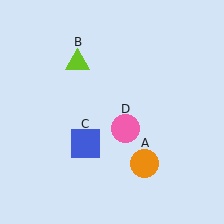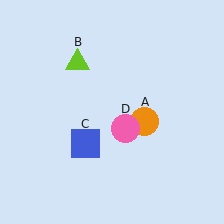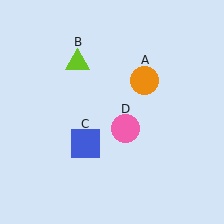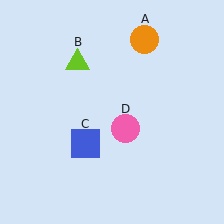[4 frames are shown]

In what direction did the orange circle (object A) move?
The orange circle (object A) moved up.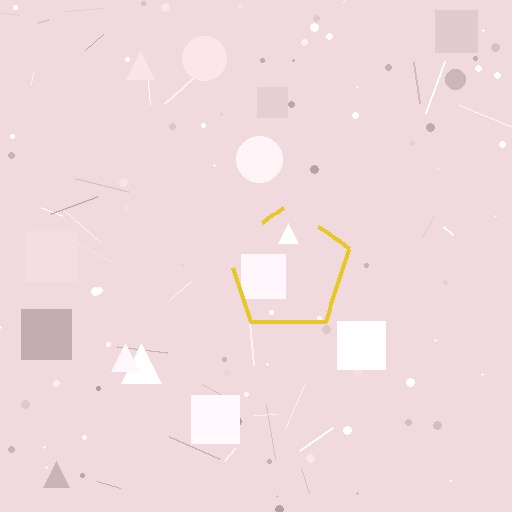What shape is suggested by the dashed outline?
The dashed outline suggests a pentagon.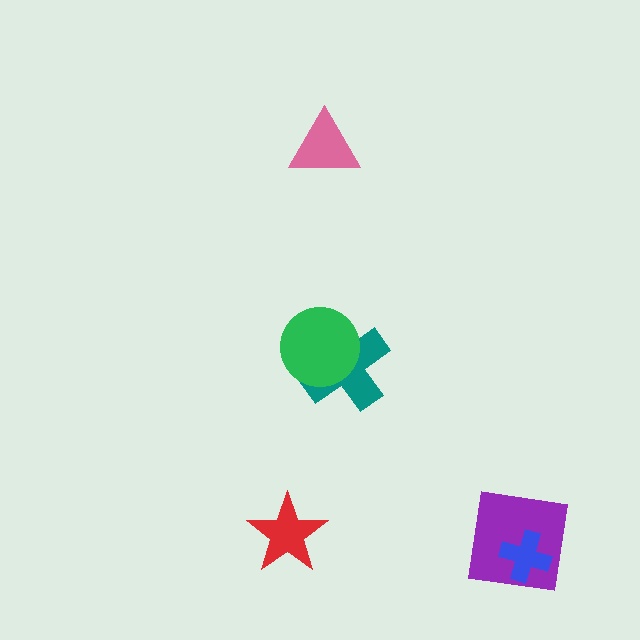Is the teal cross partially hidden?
Yes, it is partially covered by another shape.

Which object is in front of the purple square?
The blue cross is in front of the purple square.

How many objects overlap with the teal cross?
1 object overlaps with the teal cross.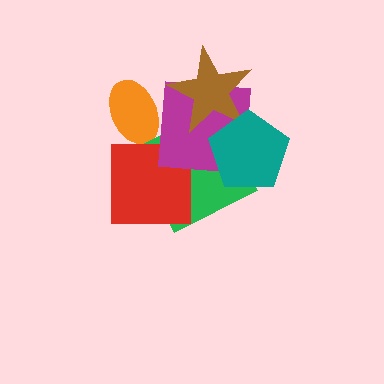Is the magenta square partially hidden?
Yes, it is partially covered by another shape.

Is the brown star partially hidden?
Yes, it is partially covered by another shape.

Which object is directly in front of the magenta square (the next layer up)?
The brown star is directly in front of the magenta square.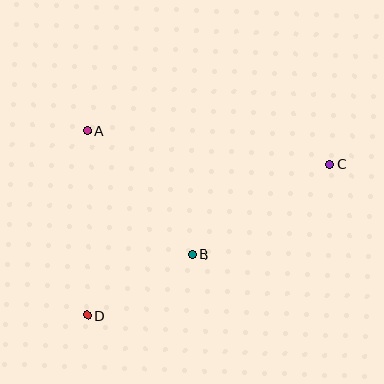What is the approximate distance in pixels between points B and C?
The distance between B and C is approximately 165 pixels.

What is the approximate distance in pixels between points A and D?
The distance between A and D is approximately 185 pixels.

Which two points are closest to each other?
Points B and D are closest to each other.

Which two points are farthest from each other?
Points C and D are farthest from each other.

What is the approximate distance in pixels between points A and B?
The distance between A and B is approximately 162 pixels.